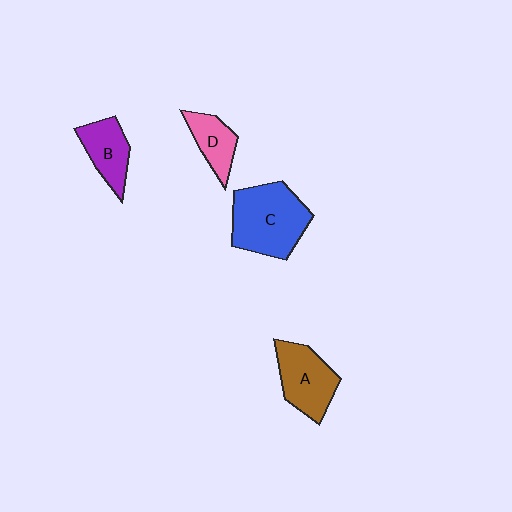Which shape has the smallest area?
Shape D (pink).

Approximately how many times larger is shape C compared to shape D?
Approximately 2.1 times.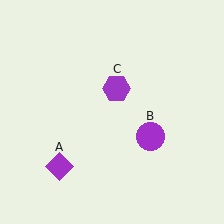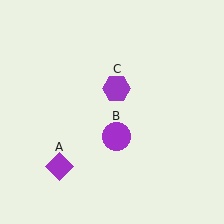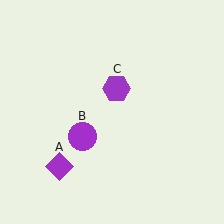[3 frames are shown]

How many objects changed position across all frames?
1 object changed position: purple circle (object B).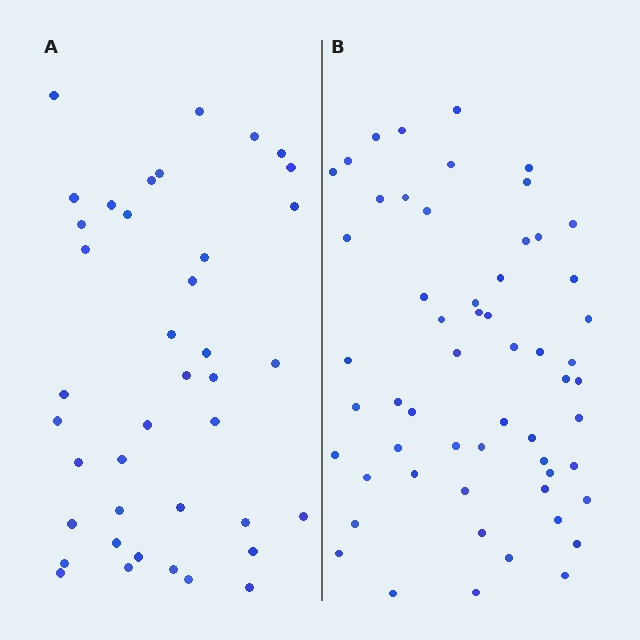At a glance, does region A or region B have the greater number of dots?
Region B (the right region) has more dots.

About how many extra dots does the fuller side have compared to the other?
Region B has approximately 15 more dots than region A.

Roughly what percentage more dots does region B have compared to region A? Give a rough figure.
About 40% more.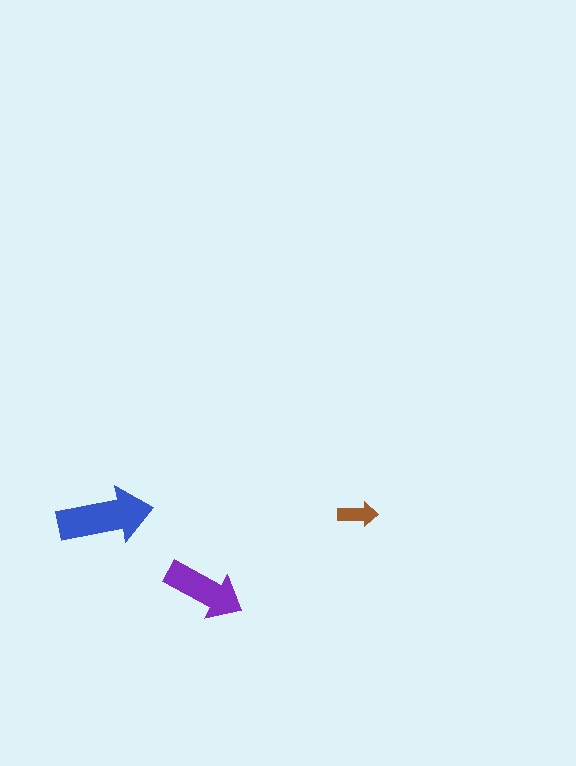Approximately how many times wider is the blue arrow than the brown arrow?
About 2.5 times wider.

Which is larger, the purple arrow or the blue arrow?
The blue one.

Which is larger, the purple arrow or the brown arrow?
The purple one.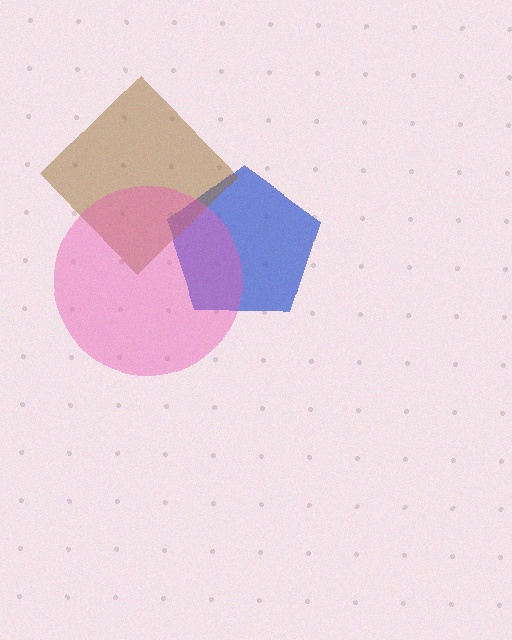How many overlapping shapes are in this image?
There are 3 overlapping shapes in the image.